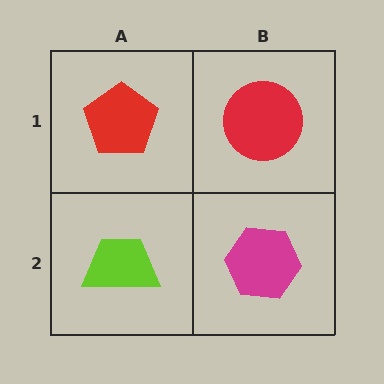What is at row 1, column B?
A red circle.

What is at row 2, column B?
A magenta hexagon.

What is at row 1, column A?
A red pentagon.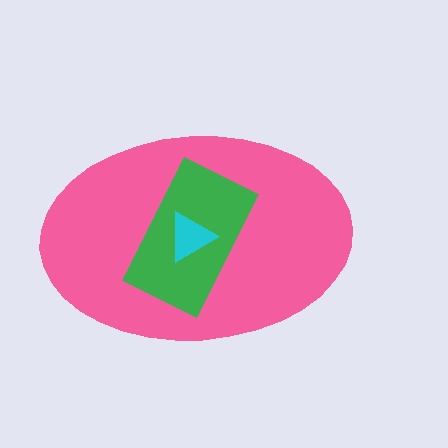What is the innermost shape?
The cyan triangle.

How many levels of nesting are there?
3.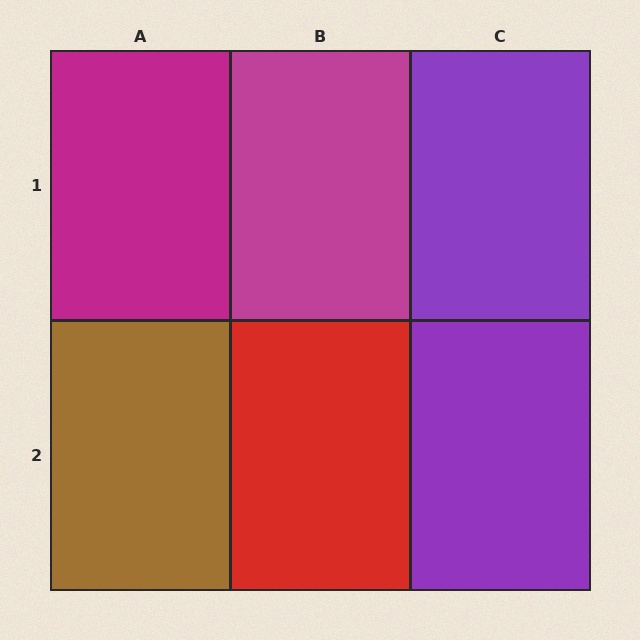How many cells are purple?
2 cells are purple.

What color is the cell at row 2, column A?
Brown.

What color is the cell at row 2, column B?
Red.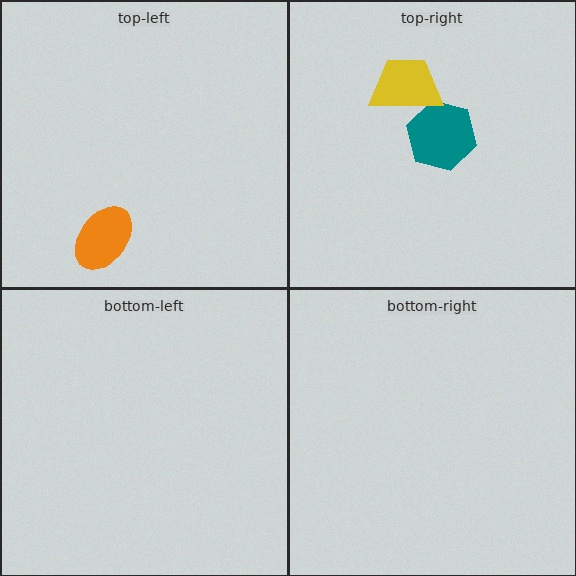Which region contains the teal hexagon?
The top-right region.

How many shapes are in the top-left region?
1.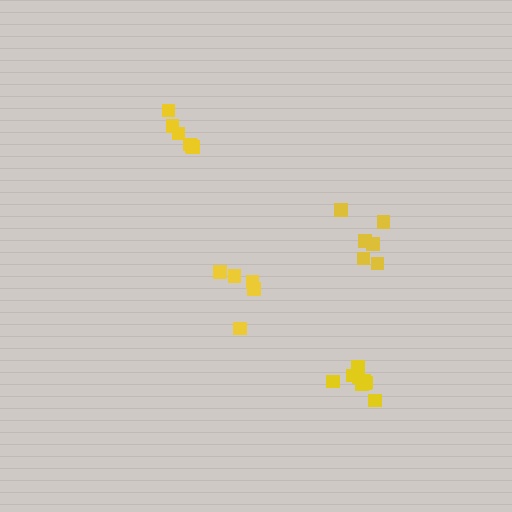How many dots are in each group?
Group 1: 6 dots, Group 2: 9 dots, Group 3: 5 dots, Group 4: 6 dots (26 total).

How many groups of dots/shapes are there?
There are 4 groups.